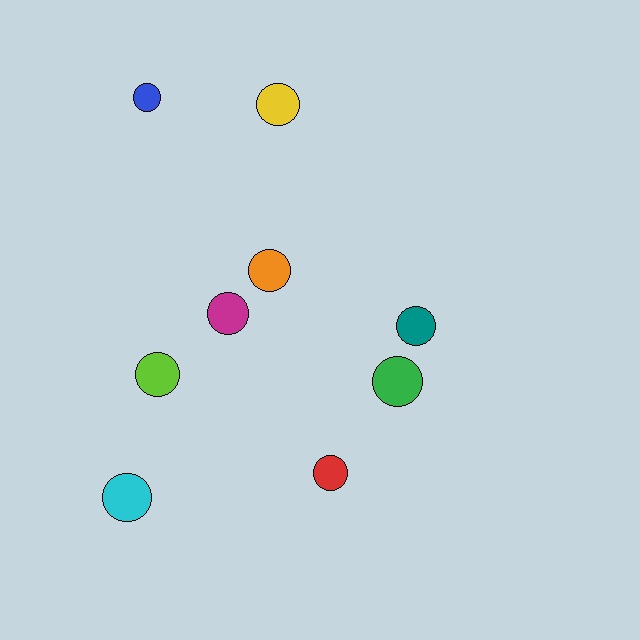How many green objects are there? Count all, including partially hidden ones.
There is 1 green object.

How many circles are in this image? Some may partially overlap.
There are 9 circles.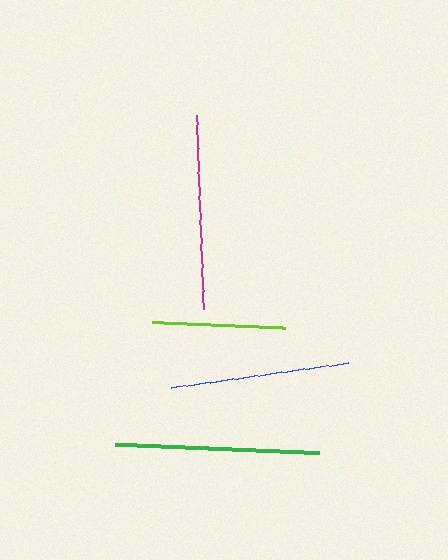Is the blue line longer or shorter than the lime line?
The blue line is longer than the lime line.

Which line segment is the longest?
The green line is the longest at approximately 204 pixels.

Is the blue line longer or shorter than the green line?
The green line is longer than the blue line.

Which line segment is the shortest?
The lime line is the shortest at approximately 133 pixels.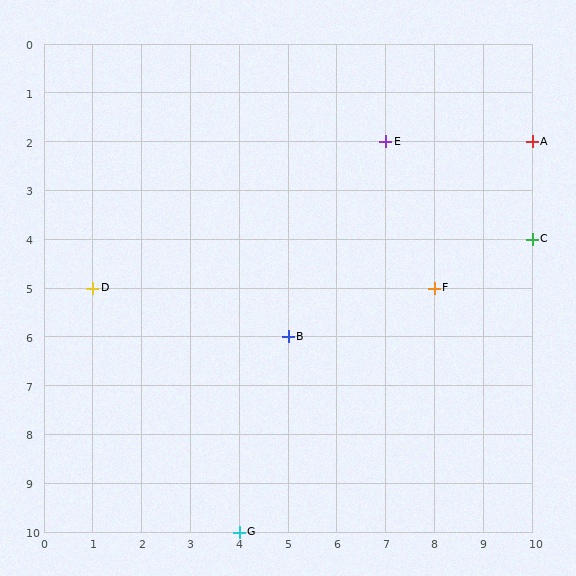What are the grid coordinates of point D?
Point D is at grid coordinates (1, 5).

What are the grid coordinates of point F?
Point F is at grid coordinates (8, 5).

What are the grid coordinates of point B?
Point B is at grid coordinates (5, 6).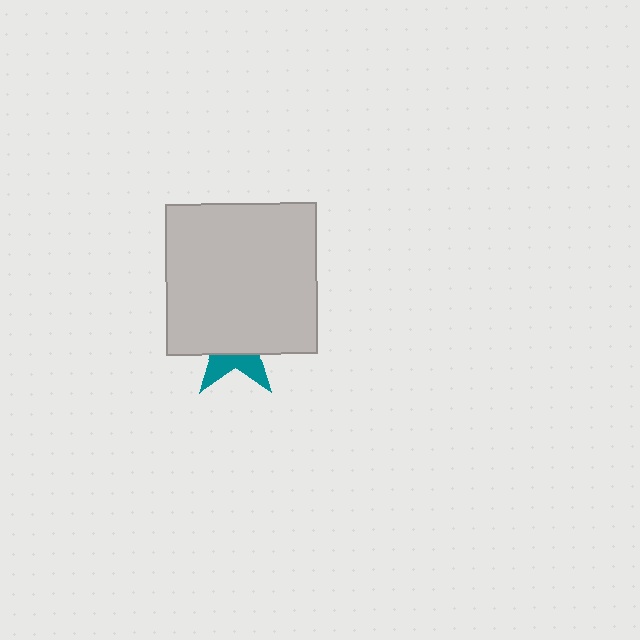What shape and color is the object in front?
The object in front is a light gray square.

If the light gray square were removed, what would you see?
You would see the complete teal star.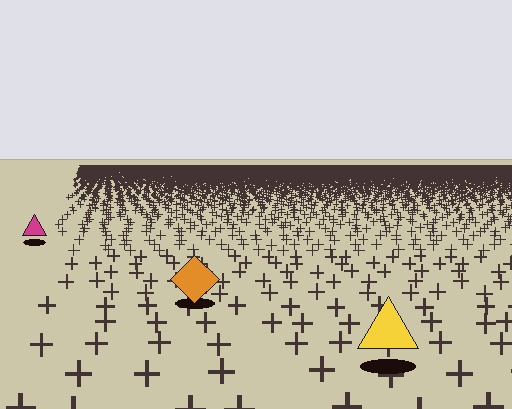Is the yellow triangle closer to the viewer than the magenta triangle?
Yes. The yellow triangle is closer — you can tell from the texture gradient: the ground texture is coarser near it.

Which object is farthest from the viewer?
The magenta triangle is farthest from the viewer. It appears smaller and the ground texture around it is denser.